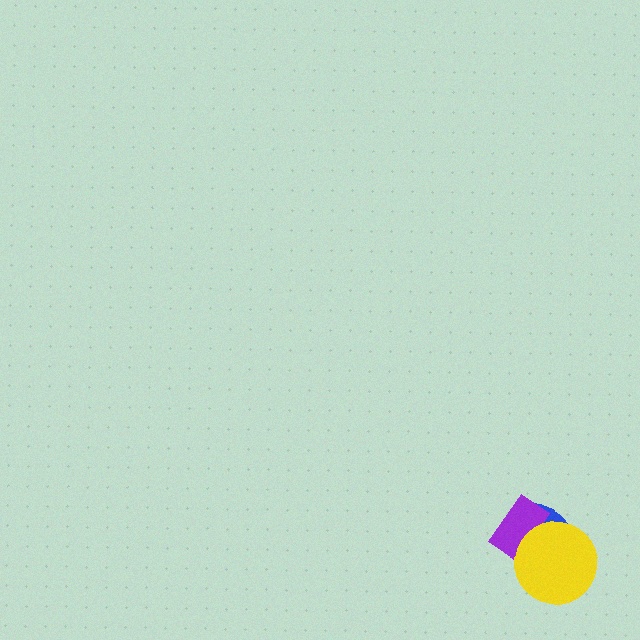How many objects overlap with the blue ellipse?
2 objects overlap with the blue ellipse.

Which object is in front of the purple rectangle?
The yellow circle is in front of the purple rectangle.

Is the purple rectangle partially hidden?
Yes, it is partially covered by another shape.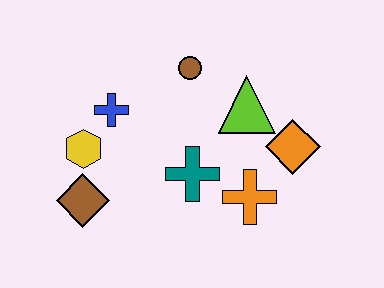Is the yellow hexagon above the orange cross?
Yes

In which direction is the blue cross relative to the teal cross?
The blue cross is to the left of the teal cross.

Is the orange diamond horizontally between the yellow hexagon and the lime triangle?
No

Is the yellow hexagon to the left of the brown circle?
Yes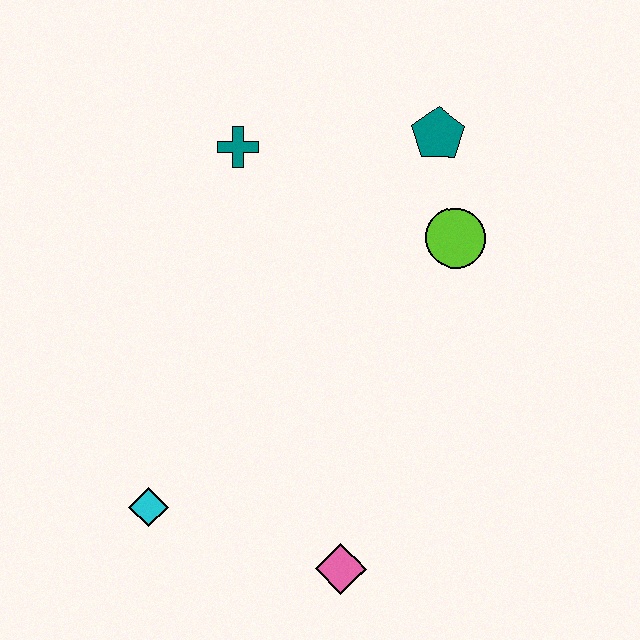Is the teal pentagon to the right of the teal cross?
Yes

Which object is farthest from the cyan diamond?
The teal pentagon is farthest from the cyan diamond.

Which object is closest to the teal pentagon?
The lime circle is closest to the teal pentagon.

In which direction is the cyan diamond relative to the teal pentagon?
The cyan diamond is below the teal pentagon.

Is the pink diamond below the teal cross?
Yes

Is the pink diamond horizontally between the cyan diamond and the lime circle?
Yes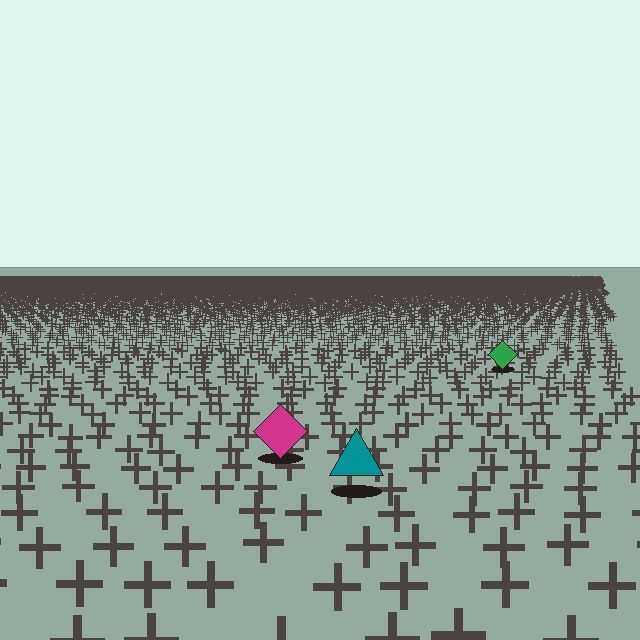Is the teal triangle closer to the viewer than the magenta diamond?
Yes. The teal triangle is closer — you can tell from the texture gradient: the ground texture is coarser near it.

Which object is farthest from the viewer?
The green diamond is farthest from the viewer. It appears smaller and the ground texture around it is denser.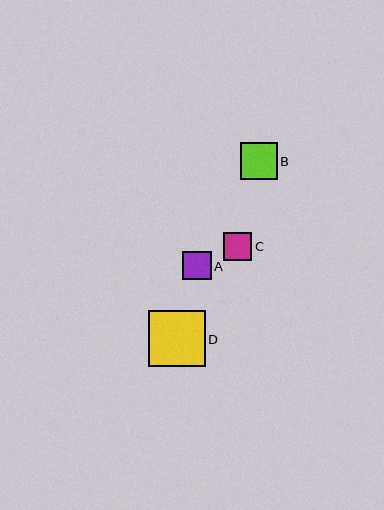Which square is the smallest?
Square C is the smallest with a size of approximately 28 pixels.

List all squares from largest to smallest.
From largest to smallest: D, B, A, C.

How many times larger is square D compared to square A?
Square D is approximately 2.0 times the size of square A.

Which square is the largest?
Square D is the largest with a size of approximately 57 pixels.